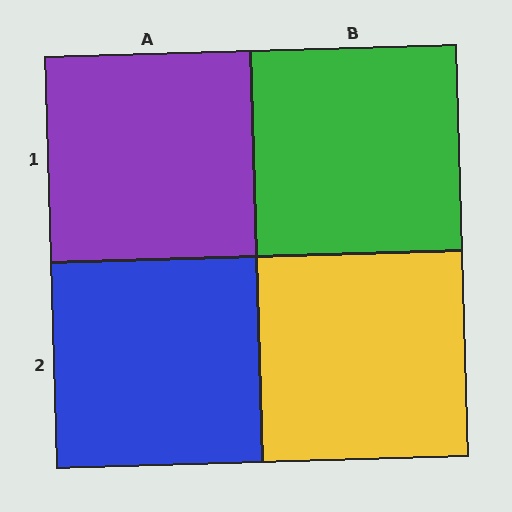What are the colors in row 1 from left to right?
Purple, green.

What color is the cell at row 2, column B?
Yellow.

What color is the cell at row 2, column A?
Blue.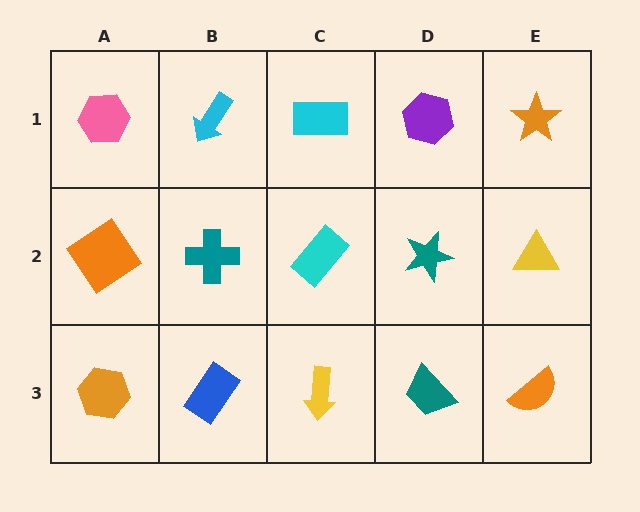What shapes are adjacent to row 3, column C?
A cyan rectangle (row 2, column C), a blue rectangle (row 3, column B), a teal trapezoid (row 3, column D).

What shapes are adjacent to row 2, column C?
A cyan rectangle (row 1, column C), a yellow arrow (row 3, column C), a teal cross (row 2, column B), a teal star (row 2, column D).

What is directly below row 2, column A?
An orange hexagon.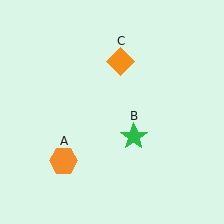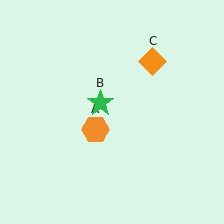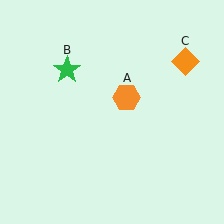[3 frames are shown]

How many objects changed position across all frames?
3 objects changed position: orange hexagon (object A), green star (object B), orange diamond (object C).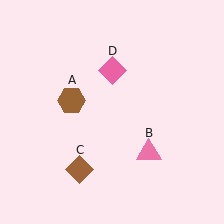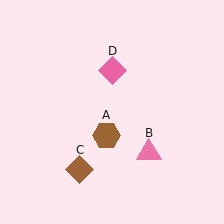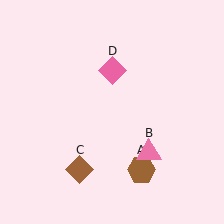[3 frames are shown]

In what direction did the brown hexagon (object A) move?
The brown hexagon (object A) moved down and to the right.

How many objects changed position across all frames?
1 object changed position: brown hexagon (object A).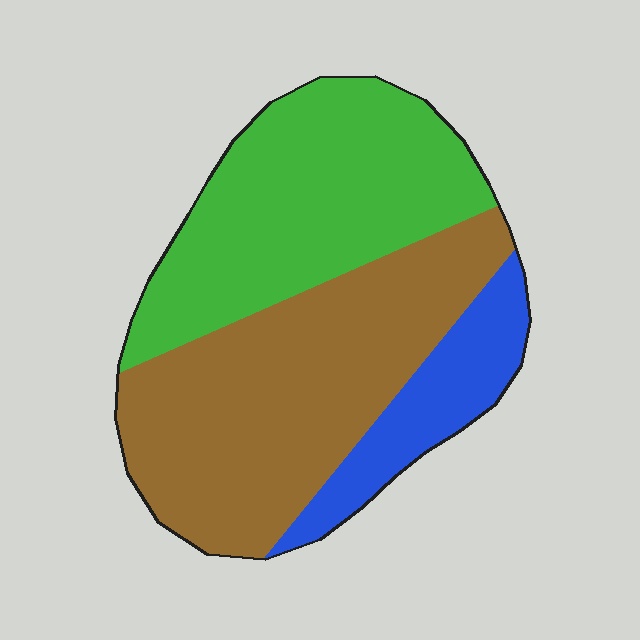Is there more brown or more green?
Brown.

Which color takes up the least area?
Blue, at roughly 15%.